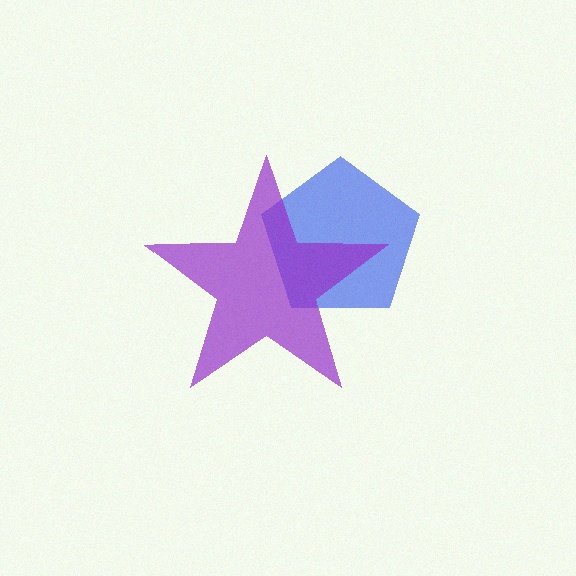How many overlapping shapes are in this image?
There are 2 overlapping shapes in the image.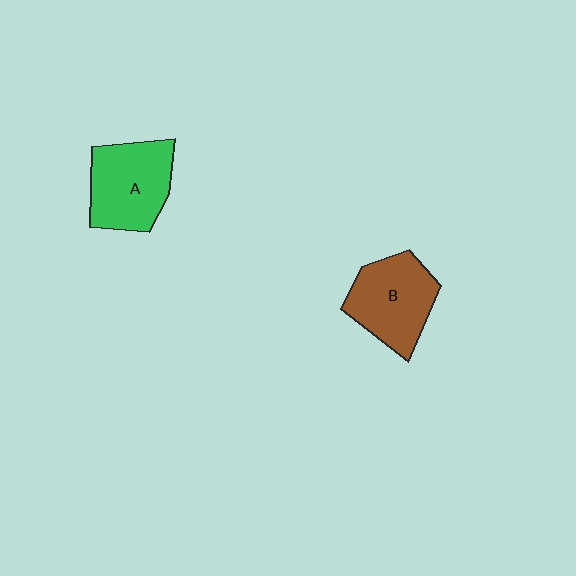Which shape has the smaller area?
Shape B (brown).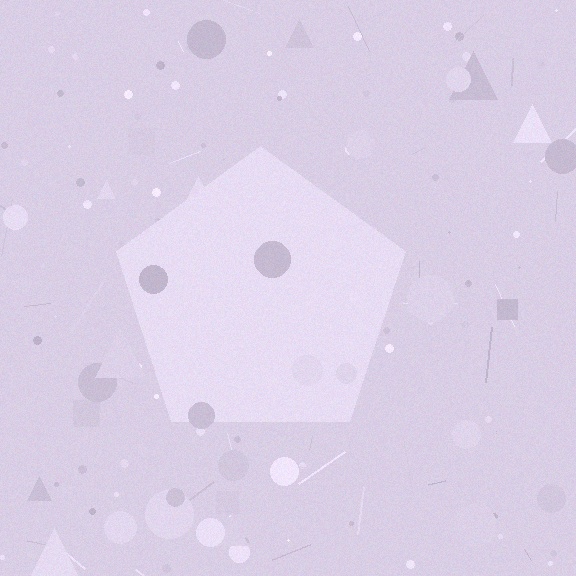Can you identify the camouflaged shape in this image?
The camouflaged shape is a pentagon.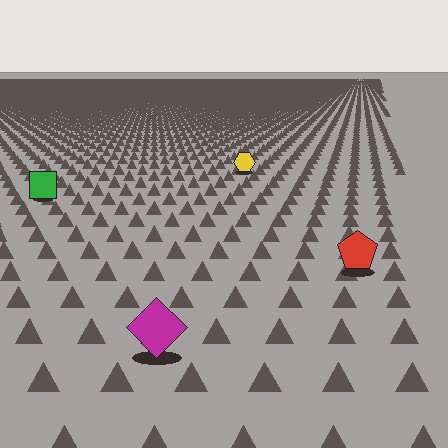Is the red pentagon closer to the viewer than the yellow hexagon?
Yes. The red pentagon is closer — you can tell from the texture gradient: the ground texture is coarser near it.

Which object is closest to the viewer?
The magenta diamond is closest. The texture marks near it are larger and more spread out.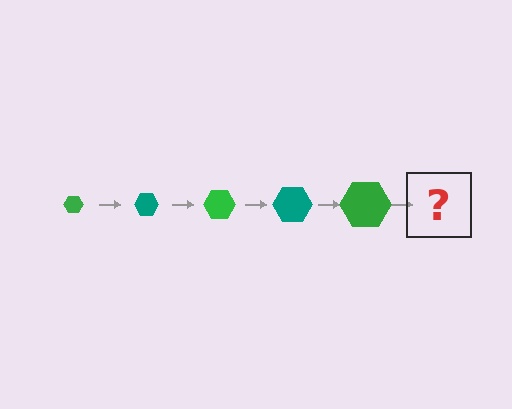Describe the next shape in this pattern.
It should be a teal hexagon, larger than the previous one.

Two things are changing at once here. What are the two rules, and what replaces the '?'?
The two rules are that the hexagon grows larger each step and the color cycles through green and teal. The '?' should be a teal hexagon, larger than the previous one.